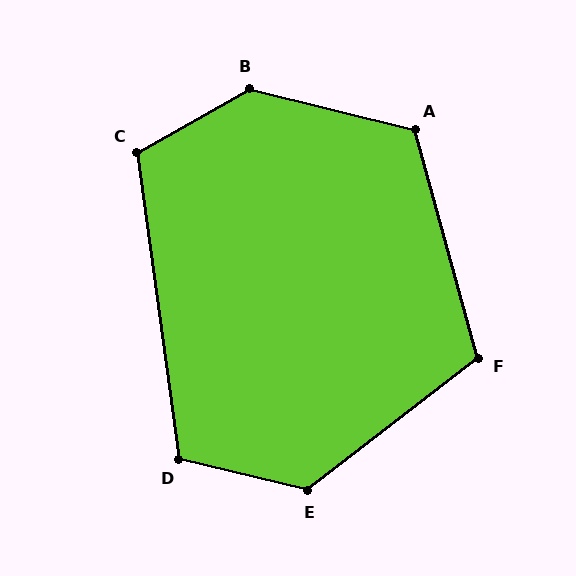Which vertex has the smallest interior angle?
D, at approximately 111 degrees.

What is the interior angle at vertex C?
Approximately 112 degrees (obtuse).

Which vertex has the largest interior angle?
B, at approximately 137 degrees.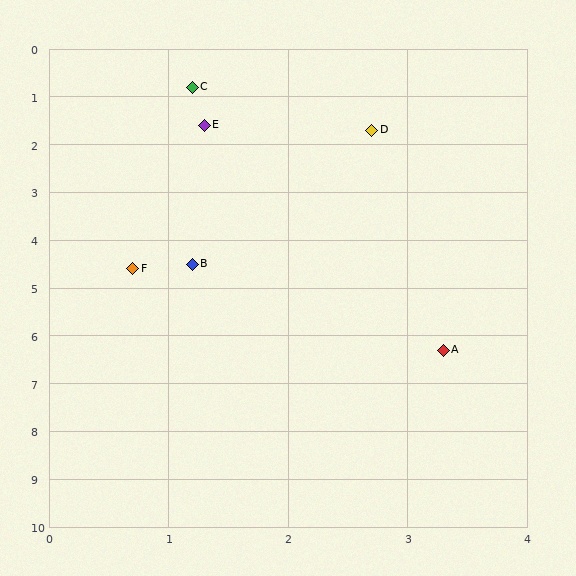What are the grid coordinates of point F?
Point F is at approximately (0.7, 4.6).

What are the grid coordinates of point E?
Point E is at approximately (1.3, 1.6).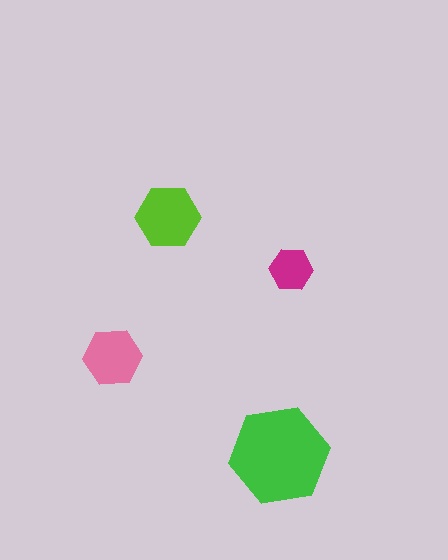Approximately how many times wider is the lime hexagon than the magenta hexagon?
About 1.5 times wider.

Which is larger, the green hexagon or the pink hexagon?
The green one.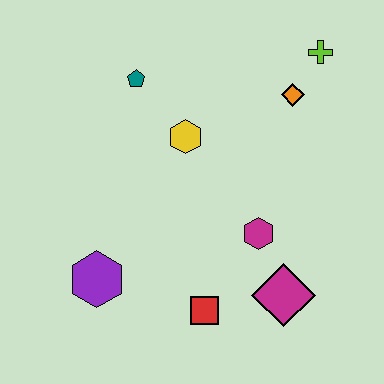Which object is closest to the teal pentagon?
The yellow hexagon is closest to the teal pentagon.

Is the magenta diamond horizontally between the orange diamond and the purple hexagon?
Yes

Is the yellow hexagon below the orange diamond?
Yes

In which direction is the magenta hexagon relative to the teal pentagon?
The magenta hexagon is below the teal pentagon.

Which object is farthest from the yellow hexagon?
The magenta diamond is farthest from the yellow hexagon.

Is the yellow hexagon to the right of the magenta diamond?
No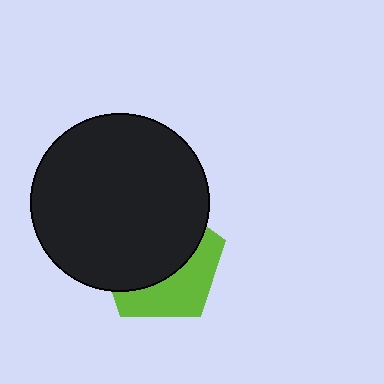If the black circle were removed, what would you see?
You would see the complete lime pentagon.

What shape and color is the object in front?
The object in front is a black circle.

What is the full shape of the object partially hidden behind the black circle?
The partially hidden object is a lime pentagon.